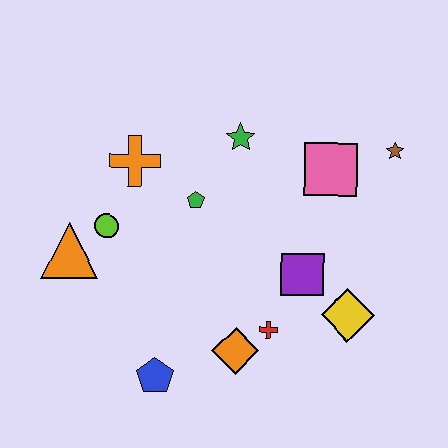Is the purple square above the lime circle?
No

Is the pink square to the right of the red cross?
Yes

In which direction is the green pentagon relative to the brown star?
The green pentagon is to the left of the brown star.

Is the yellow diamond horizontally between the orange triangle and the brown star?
Yes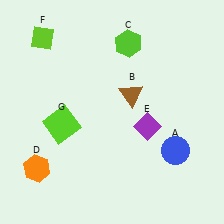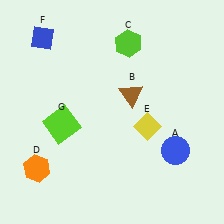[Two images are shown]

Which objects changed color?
E changed from purple to yellow. F changed from lime to blue.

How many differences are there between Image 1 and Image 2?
There are 2 differences between the two images.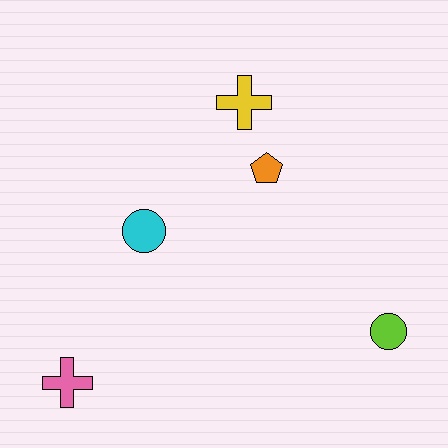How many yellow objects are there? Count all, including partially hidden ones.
There is 1 yellow object.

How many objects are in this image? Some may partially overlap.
There are 5 objects.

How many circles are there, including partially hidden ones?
There are 2 circles.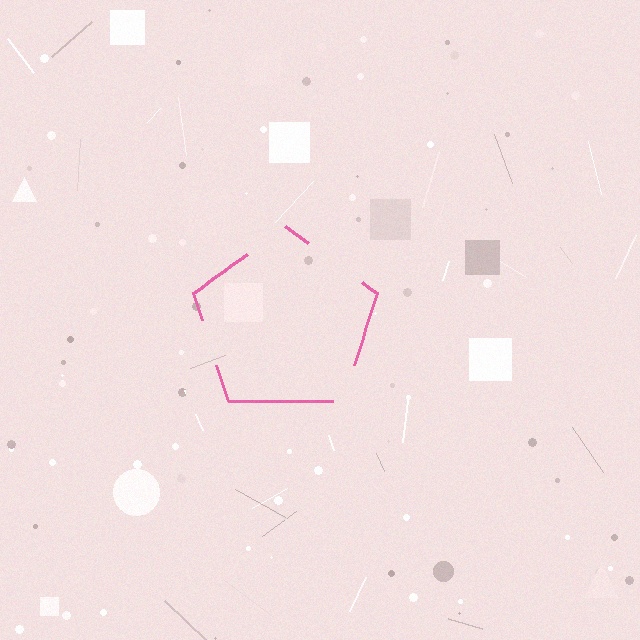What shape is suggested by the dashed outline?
The dashed outline suggests a pentagon.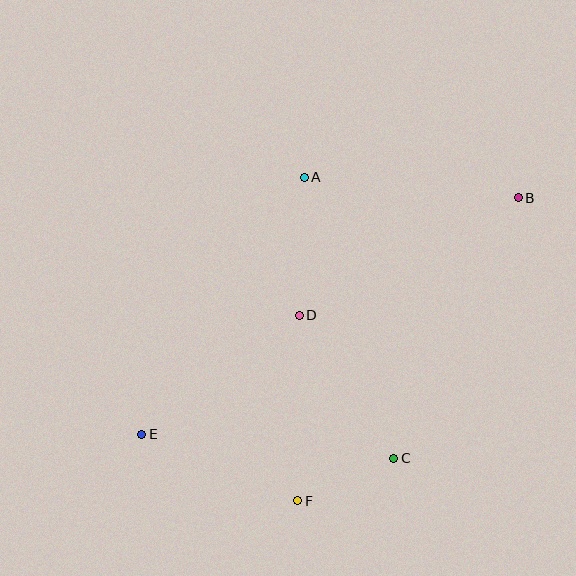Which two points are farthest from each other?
Points B and E are farthest from each other.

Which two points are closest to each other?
Points C and F are closest to each other.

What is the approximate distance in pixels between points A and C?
The distance between A and C is approximately 295 pixels.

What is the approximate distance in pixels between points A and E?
The distance between A and E is approximately 304 pixels.